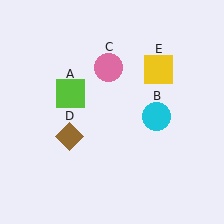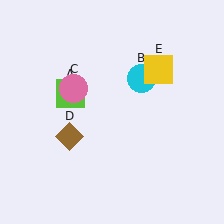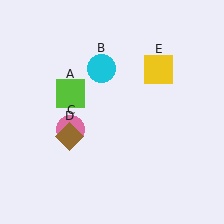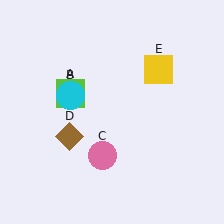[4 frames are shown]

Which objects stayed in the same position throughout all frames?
Lime square (object A) and brown diamond (object D) and yellow square (object E) remained stationary.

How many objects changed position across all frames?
2 objects changed position: cyan circle (object B), pink circle (object C).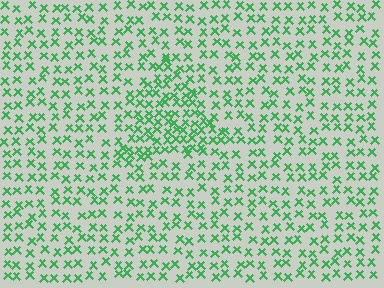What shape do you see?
I see a triangle.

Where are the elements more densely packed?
The elements are more densely packed inside the triangle boundary.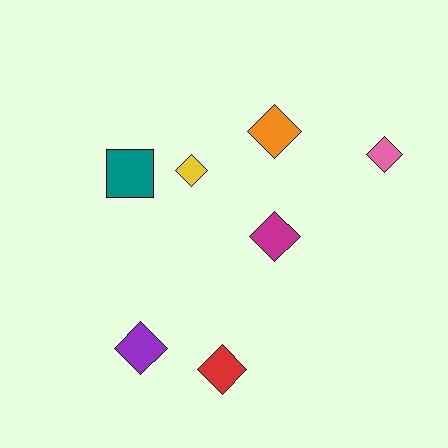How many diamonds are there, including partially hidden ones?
There are 6 diamonds.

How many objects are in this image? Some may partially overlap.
There are 7 objects.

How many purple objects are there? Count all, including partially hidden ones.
There is 1 purple object.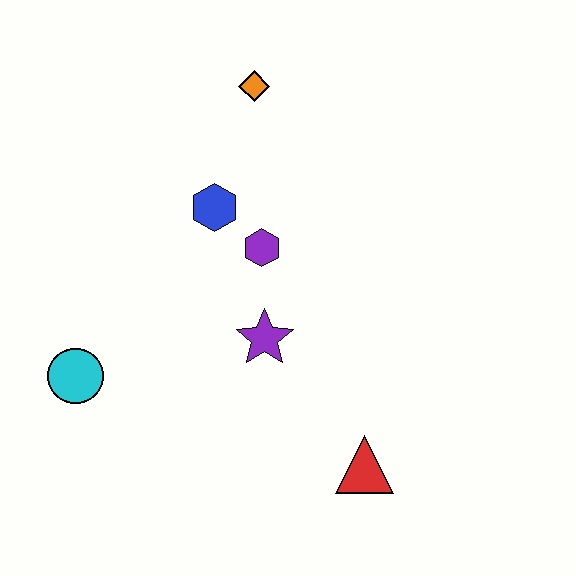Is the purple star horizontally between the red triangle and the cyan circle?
Yes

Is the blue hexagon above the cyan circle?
Yes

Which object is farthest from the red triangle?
The orange diamond is farthest from the red triangle.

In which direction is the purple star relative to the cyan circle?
The purple star is to the right of the cyan circle.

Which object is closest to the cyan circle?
The purple star is closest to the cyan circle.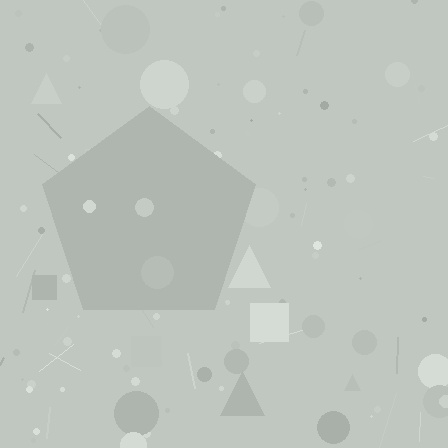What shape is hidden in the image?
A pentagon is hidden in the image.